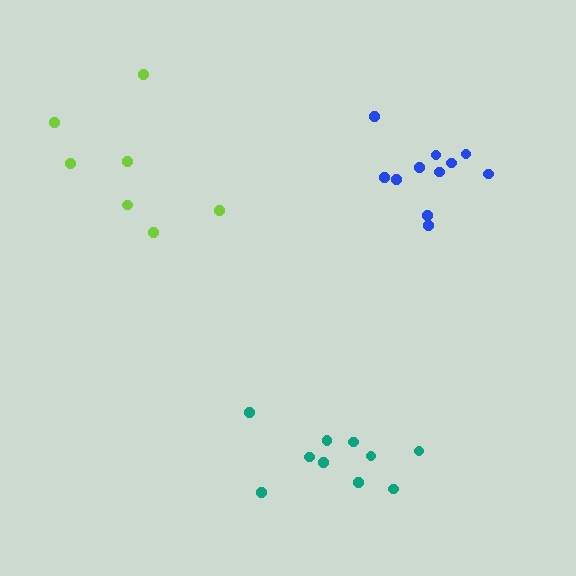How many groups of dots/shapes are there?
There are 3 groups.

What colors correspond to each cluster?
The clusters are colored: lime, teal, blue.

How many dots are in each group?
Group 1: 7 dots, Group 2: 10 dots, Group 3: 11 dots (28 total).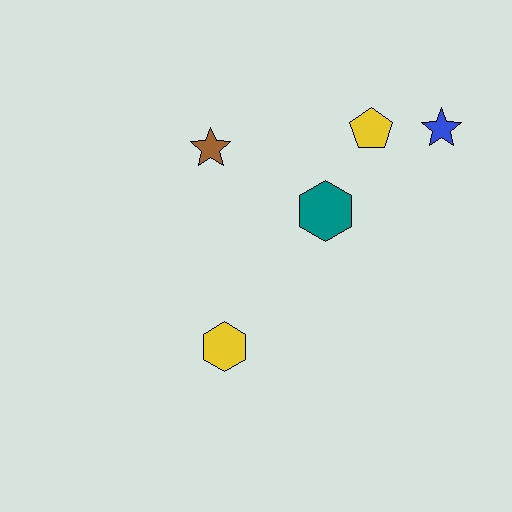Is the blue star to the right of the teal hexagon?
Yes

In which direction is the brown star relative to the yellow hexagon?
The brown star is above the yellow hexagon.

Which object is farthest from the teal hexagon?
The yellow hexagon is farthest from the teal hexagon.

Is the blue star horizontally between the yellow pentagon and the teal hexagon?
No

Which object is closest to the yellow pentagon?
The blue star is closest to the yellow pentagon.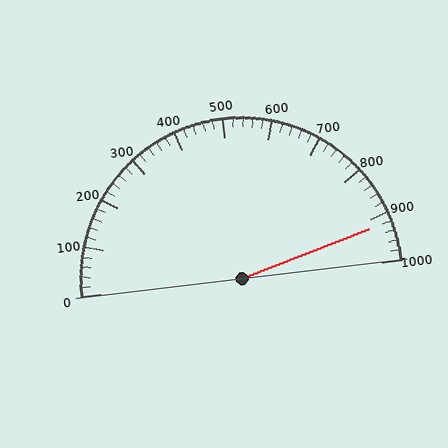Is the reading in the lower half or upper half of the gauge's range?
The reading is in the upper half of the range (0 to 1000).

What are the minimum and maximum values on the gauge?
The gauge ranges from 0 to 1000.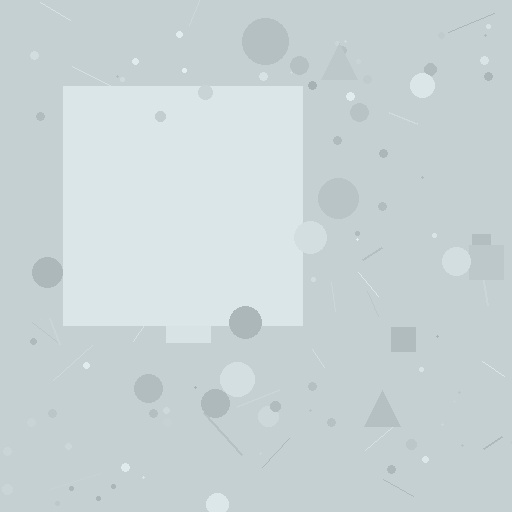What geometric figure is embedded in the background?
A square is embedded in the background.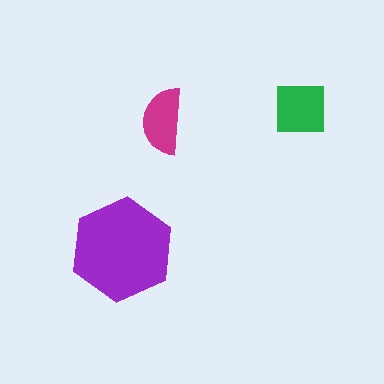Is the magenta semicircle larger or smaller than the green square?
Smaller.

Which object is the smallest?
The magenta semicircle.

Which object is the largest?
The purple hexagon.